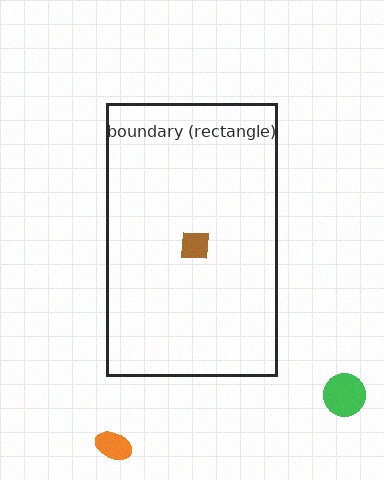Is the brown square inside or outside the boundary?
Inside.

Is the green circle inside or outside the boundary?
Outside.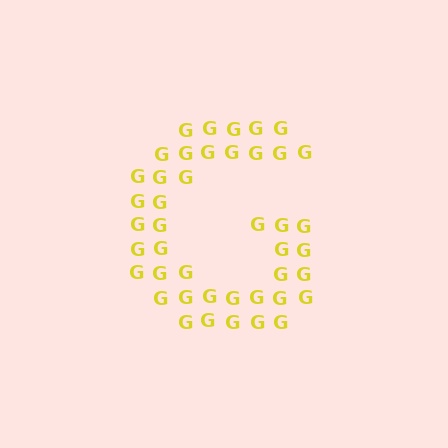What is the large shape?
The large shape is the letter G.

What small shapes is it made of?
It is made of small letter G's.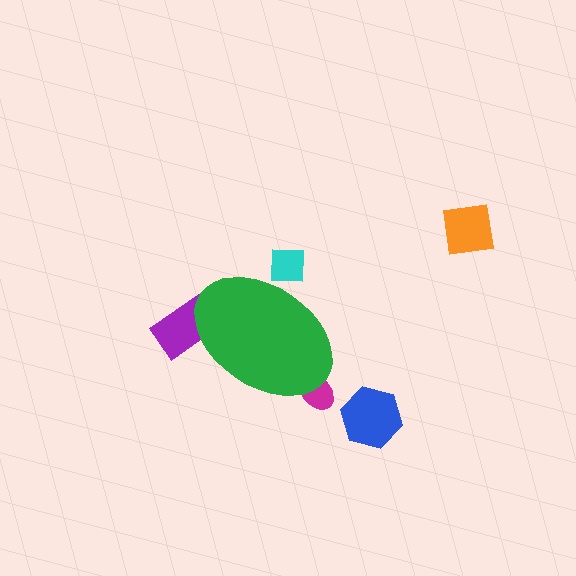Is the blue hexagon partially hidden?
No, the blue hexagon is fully visible.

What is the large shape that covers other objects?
A green ellipse.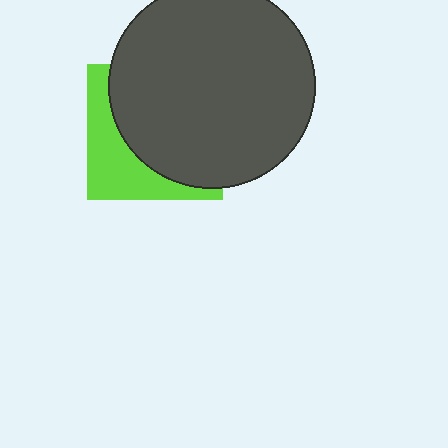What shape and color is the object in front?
The object in front is a dark gray circle.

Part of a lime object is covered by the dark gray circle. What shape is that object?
It is a square.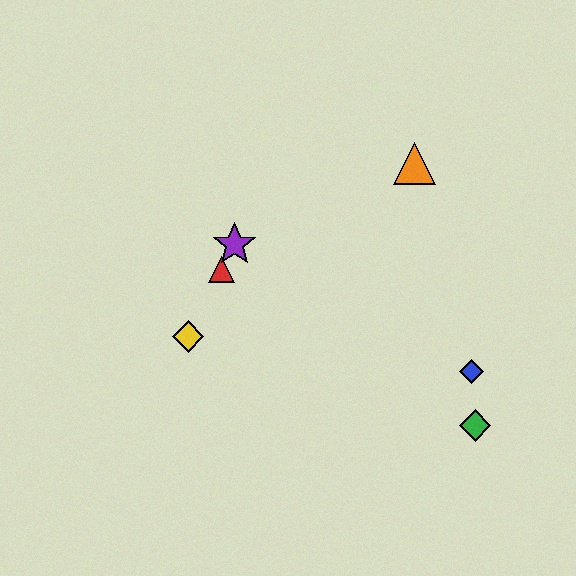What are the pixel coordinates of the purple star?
The purple star is at (234, 244).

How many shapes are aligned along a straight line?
3 shapes (the red triangle, the yellow diamond, the purple star) are aligned along a straight line.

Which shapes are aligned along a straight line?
The red triangle, the yellow diamond, the purple star are aligned along a straight line.